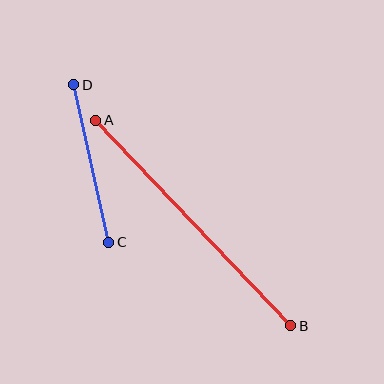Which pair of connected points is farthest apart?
Points A and B are farthest apart.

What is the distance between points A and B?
The distance is approximately 283 pixels.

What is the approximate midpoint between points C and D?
The midpoint is at approximately (91, 164) pixels.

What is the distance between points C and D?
The distance is approximately 161 pixels.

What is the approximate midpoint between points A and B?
The midpoint is at approximately (193, 223) pixels.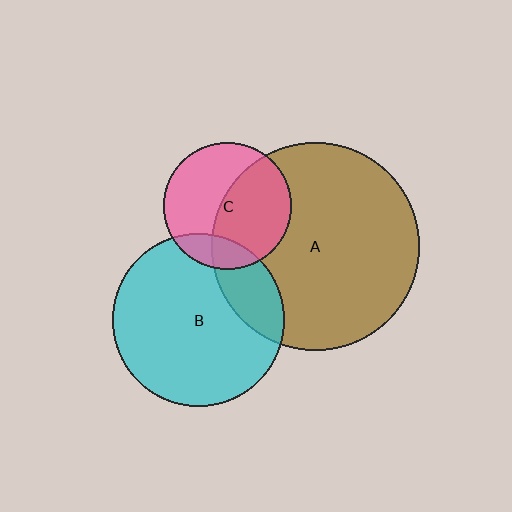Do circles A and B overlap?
Yes.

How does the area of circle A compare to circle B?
Approximately 1.5 times.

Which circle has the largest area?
Circle A (brown).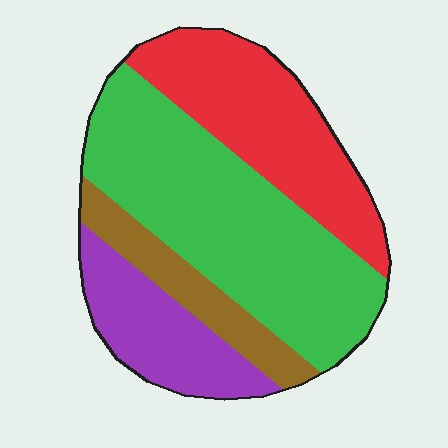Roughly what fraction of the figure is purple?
Purple covers 17% of the figure.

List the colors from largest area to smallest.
From largest to smallest: green, red, purple, brown.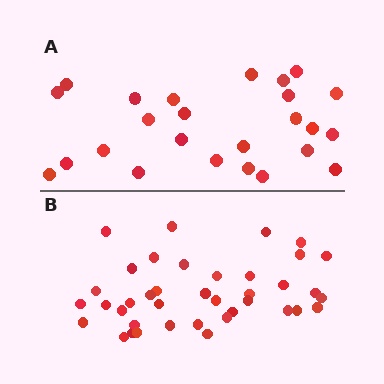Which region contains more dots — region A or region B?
Region B (the bottom region) has more dots.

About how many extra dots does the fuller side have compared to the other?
Region B has approximately 15 more dots than region A.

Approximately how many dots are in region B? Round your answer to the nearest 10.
About 40 dots. (The exact count is 39, which rounds to 40.)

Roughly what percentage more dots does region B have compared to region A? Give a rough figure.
About 55% more.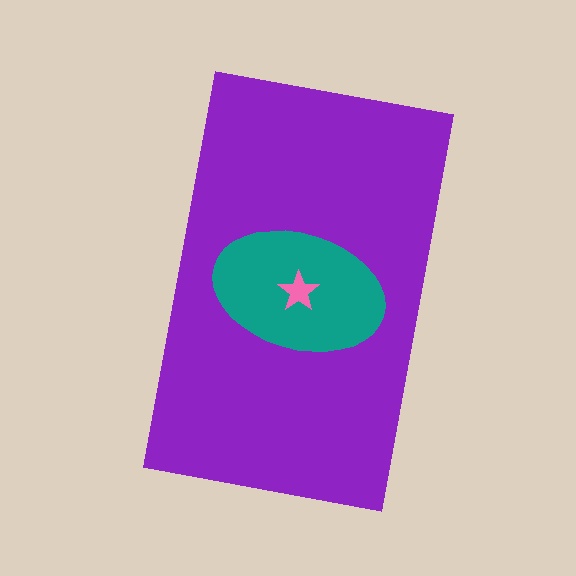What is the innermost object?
The pink star.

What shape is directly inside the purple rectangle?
The teal ellipse.